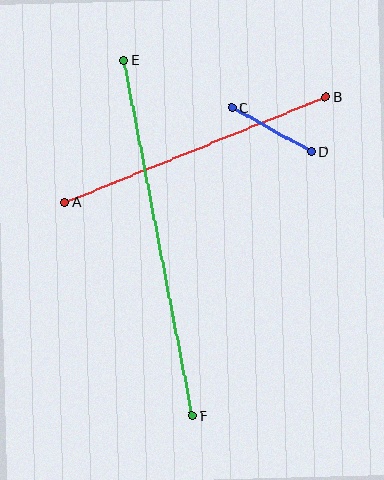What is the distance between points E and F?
The distance is approximately 362 pixels.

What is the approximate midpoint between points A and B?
The midpoint is at approximately (195, 150) pixels.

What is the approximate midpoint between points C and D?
The midpoint is at approximately (271, 130) pixels.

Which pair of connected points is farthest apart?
Points E and F are farthest apart.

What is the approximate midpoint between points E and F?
The midpoint is at approximately (158, 238) pixels.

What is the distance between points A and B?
The distance is approximately 282 pixels.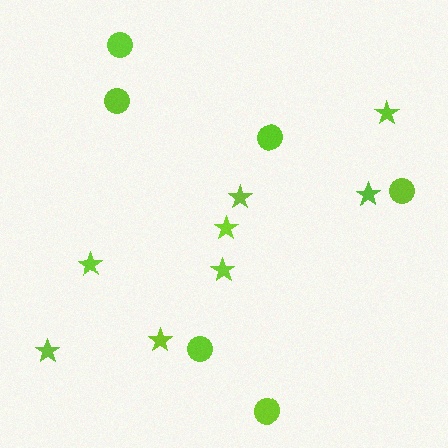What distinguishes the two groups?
There are 2 groups: one group of stars (8) and one group of circles (6).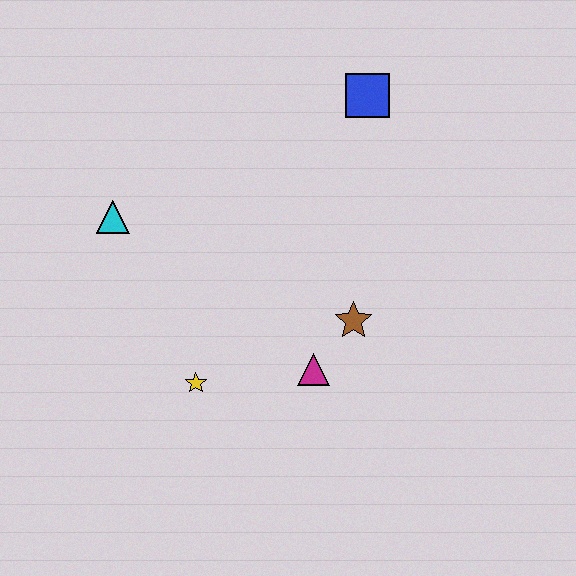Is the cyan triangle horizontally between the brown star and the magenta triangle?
No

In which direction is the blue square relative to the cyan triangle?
The blue square is to the right of the cyan triangle.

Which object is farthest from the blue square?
The yellow star is farthest from the blue square.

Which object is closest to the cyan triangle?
The yellow star is closest to the cyan triangle.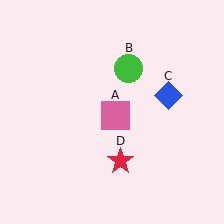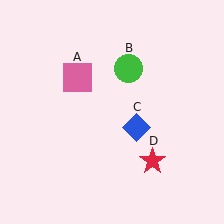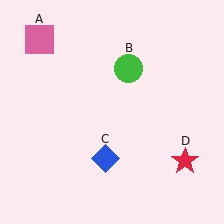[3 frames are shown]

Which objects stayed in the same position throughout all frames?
Green circle (object B) remained stationary.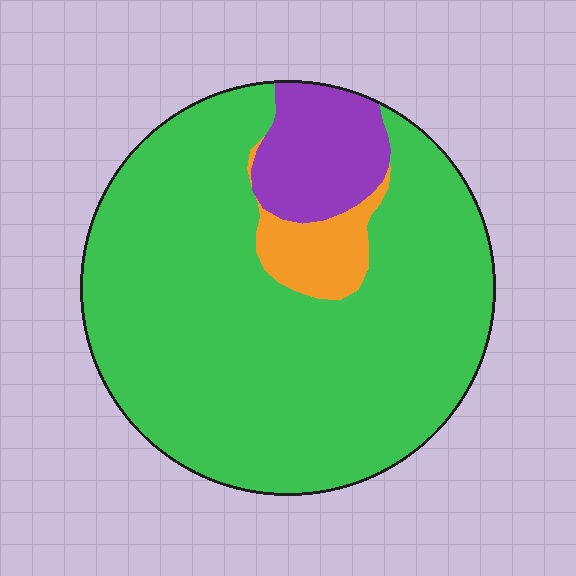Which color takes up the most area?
Green, at roughly 80%.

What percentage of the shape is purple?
Purple covers about 10% of the shape.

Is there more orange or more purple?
Purple.